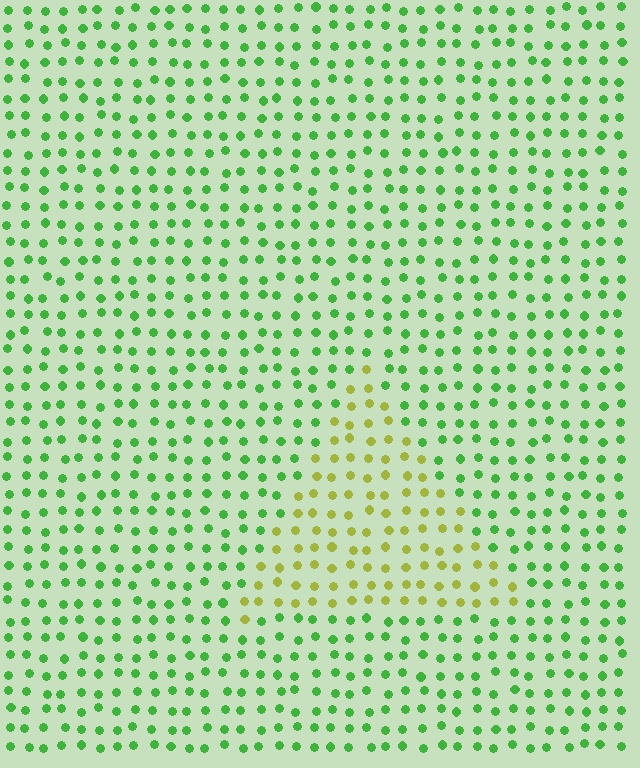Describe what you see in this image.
The image is filled with small green elements in a uniform arrangement. A triangle-shaped region is visible where the elements are tinted to a slightly different hue, forming a subtle color boundary.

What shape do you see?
I see a triangle.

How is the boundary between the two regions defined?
The boundary is defined purely by a slight shift in hue (about 49 degrees). Spacing, size, and orientation are identical on both sides.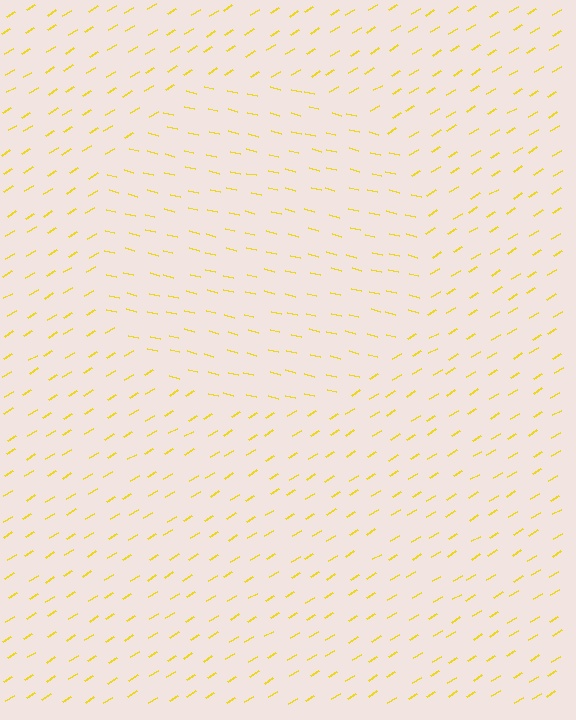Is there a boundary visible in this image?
Yes, there is a texture boundary formed by a change in line orientation.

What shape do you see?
I see a circle.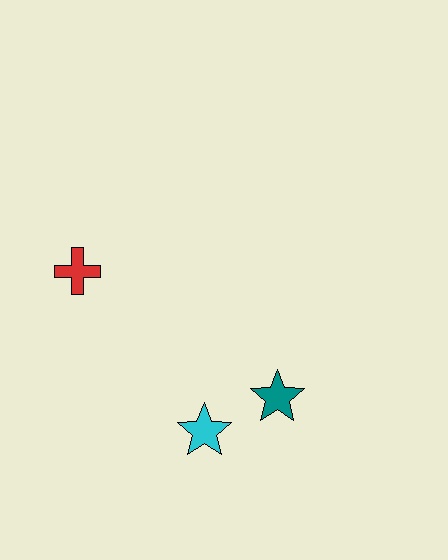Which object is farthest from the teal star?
The red cross is farthest from the teal star.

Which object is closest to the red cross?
The cyan star is closest to the red cross.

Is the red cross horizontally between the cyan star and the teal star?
No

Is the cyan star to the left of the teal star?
Yes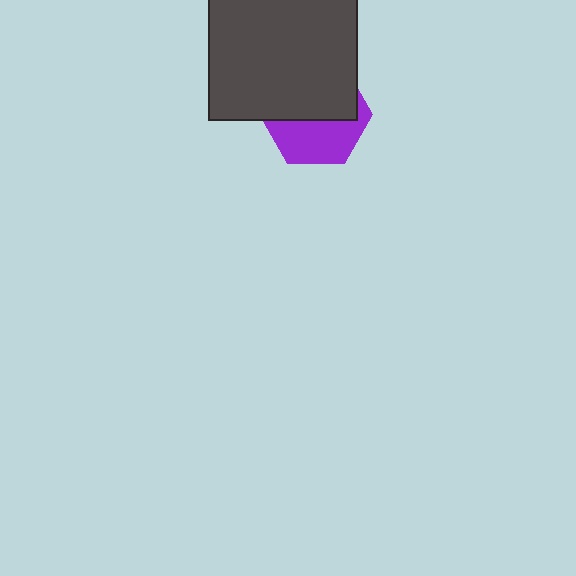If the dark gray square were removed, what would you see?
You would see the complete purple hexagon.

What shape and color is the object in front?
The object in front is a dark gray square.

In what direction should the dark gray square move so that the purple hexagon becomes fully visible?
The dark gray square should move up. That is the shortest direction to clear the overlap and leave the purple hexagon fully visible.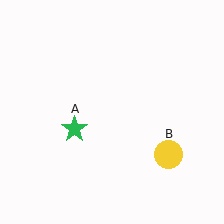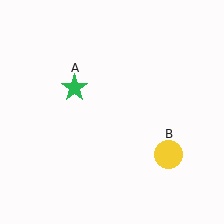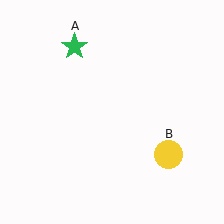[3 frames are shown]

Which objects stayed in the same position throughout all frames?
Yellow circle (object B) remained stationary.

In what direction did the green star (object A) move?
The green star (object A) moved up.